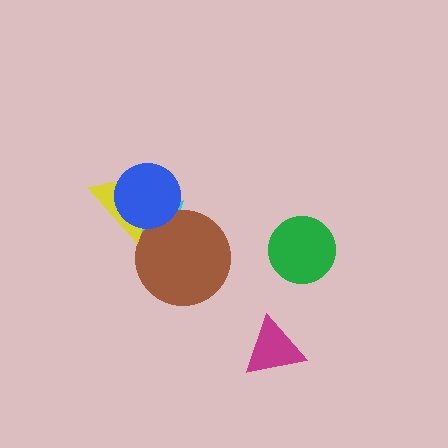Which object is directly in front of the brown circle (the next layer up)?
The yellow triangle is directly in front of the brown circle.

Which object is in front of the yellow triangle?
The blue circle is in front of the yellow triangle.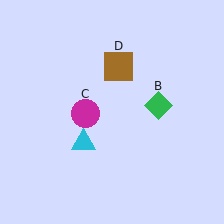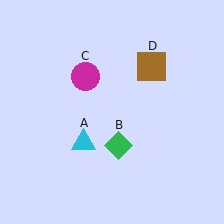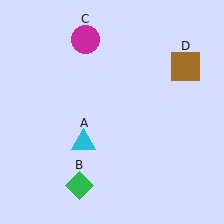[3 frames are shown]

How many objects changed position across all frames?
3 objects changed position: green diamond (object B), magenta circle (object C), brown square (object D).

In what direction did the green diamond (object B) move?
The green diamond (object B) moved down and to the left.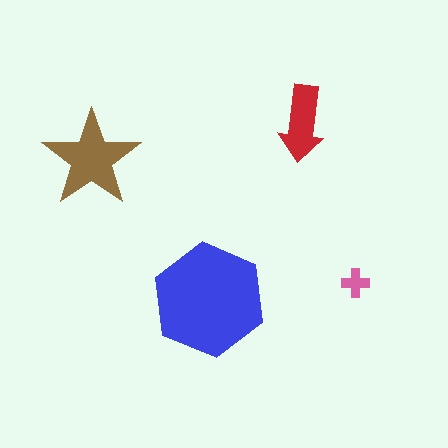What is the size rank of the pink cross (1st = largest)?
4th.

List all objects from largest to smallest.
The blue hexagon, the brown star, the red arrow, the pink cross.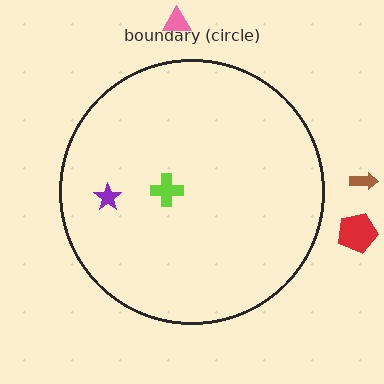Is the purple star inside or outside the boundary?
Inside.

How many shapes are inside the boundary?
2 inside, 3 outside.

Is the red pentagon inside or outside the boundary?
Outside.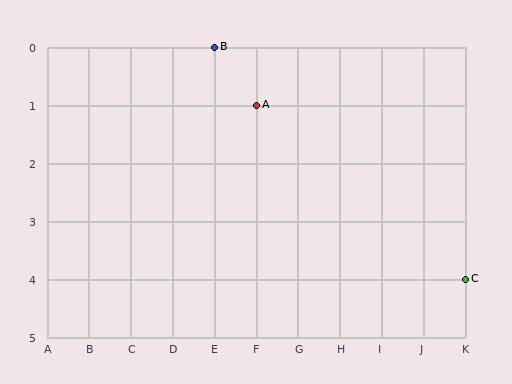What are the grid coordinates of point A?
Point A is at grid coordinates (F, 1).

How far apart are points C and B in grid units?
Points C and B are 6 columns and 4 rows apart (about 7.2 grid units diagonally).